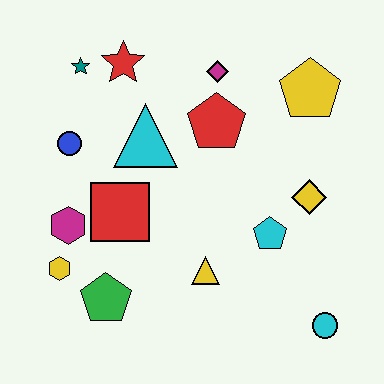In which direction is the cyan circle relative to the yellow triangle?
The cyan circle is to the right of the yellow triangle.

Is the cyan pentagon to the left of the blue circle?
No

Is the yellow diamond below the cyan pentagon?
No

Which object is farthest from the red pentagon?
The cyan circle is farthest from the red pentagon.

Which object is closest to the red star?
The teal star is closest to the red star.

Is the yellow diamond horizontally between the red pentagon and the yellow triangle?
No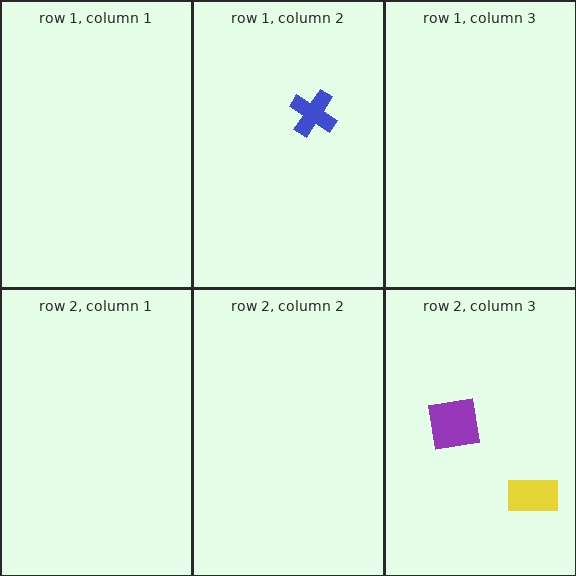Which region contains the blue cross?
The row 1, column 2 region.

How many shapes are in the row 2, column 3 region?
2.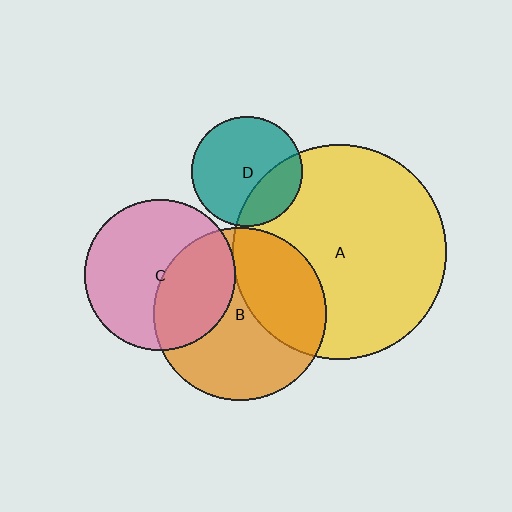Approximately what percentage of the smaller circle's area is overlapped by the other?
Approximately 35%.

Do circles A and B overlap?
Yes.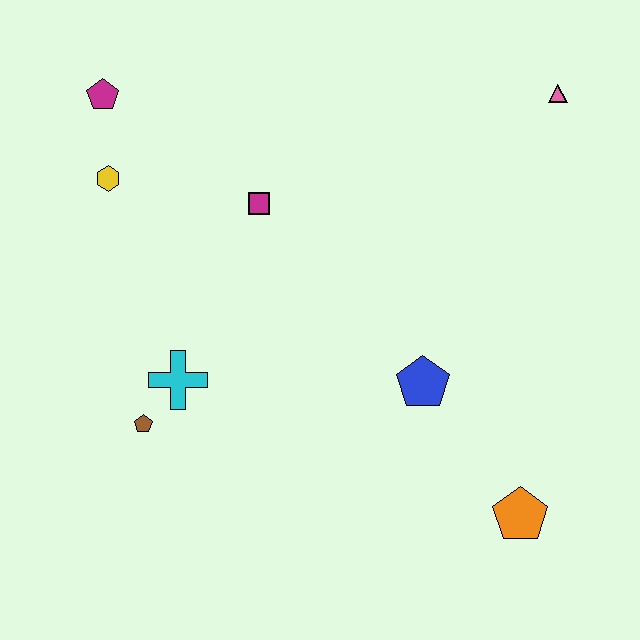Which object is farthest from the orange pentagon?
The magenta pentagon is farthest from the orange pentagon.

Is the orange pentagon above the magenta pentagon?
No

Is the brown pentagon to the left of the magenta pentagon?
No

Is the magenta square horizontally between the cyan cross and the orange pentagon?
Yes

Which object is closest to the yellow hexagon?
The magenta pentagon is closest to the yellow hexagon.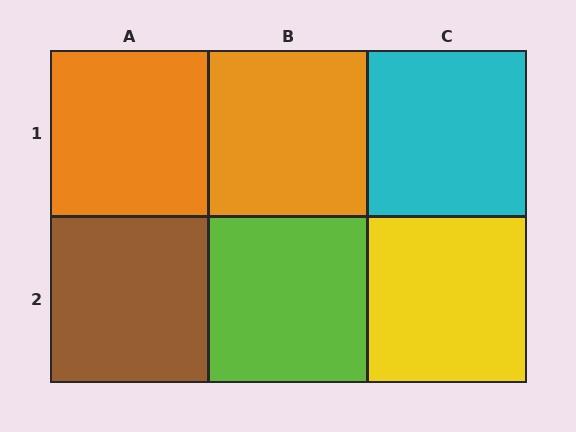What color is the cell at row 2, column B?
Lime.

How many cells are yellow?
1 cell is yellow.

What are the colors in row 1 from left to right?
Orange, orange, cyan.